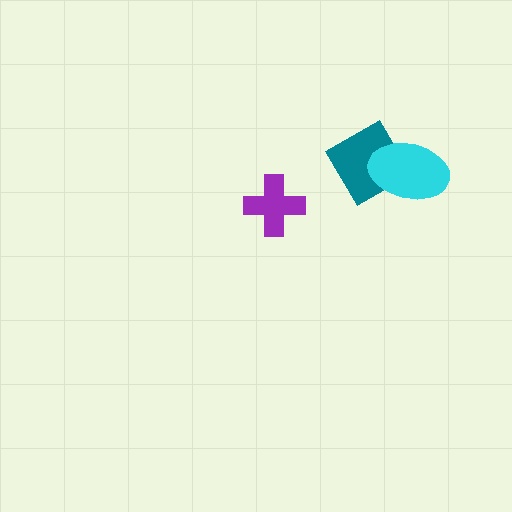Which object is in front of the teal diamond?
The cyan ellipse is in front of the teal diamond.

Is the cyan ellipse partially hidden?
No, no other shape covers it.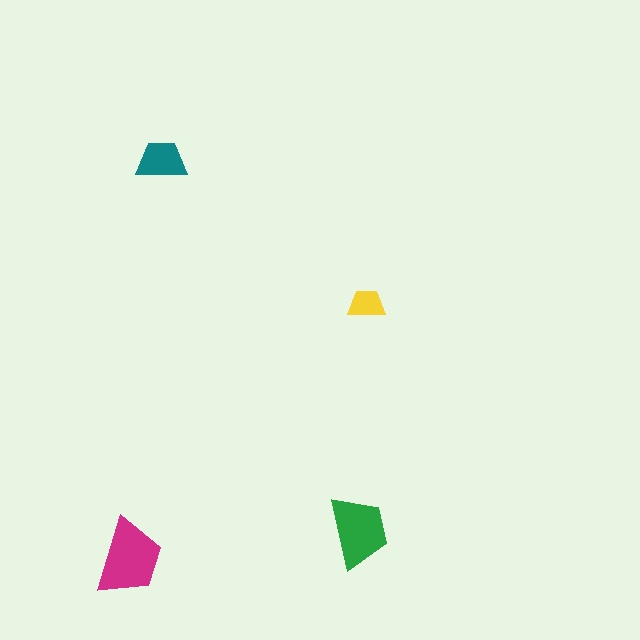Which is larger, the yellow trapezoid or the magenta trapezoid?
The magenta one.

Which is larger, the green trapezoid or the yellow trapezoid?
The green one.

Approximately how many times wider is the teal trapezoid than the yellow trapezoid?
About 1.5 times wider.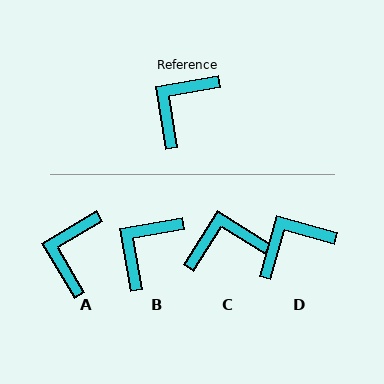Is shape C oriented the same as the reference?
No, it is off by about 41 degrees.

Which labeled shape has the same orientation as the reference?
B.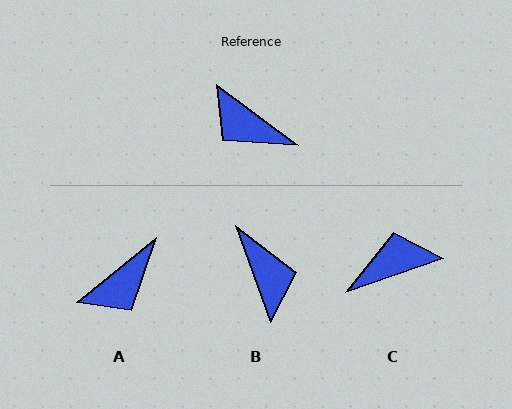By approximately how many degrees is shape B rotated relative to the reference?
Approximately 146 degrees counter-clockwise.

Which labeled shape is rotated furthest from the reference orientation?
B, about 146 degrees away.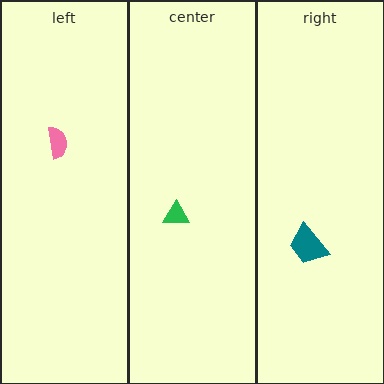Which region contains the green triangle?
The center region.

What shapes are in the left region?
The pink semicircle.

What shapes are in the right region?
The teal trapezoid.